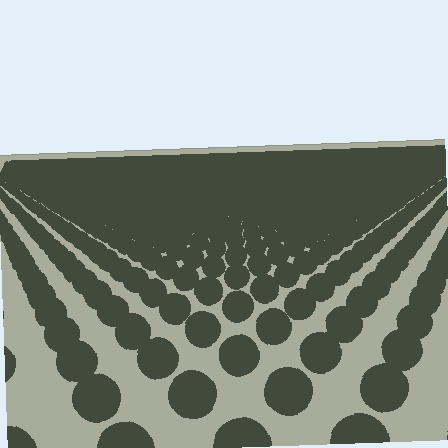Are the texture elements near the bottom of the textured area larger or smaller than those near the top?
Larger. Near the bottom, elements are closer to the viewer and appear at a bigger on-screen size.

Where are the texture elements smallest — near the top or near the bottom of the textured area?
Near the top.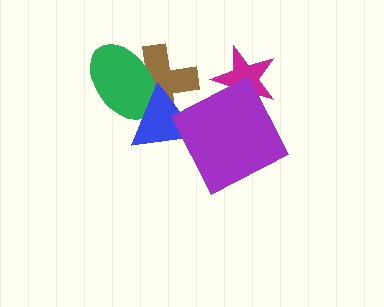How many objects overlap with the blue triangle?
3 objects overlap with the blue triangle.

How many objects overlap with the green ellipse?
2 objects overlap with the green ellipse.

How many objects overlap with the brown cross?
2 objects overlap with the brown cross.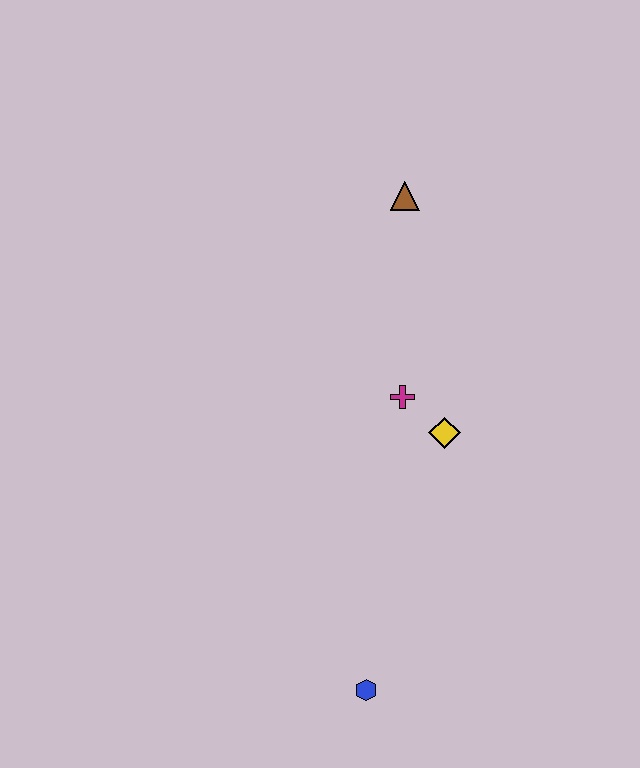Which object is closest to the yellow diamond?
The magenta cross is closest to the yellow diamond.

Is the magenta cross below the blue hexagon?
No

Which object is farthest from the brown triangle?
The blue hexagon is farthest from the brown triangle.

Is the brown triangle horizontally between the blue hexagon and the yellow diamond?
Yes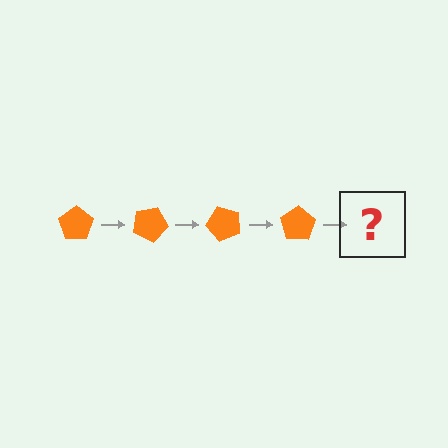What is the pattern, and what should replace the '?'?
The pattern is that the pentagon rotates 25 degrees each step. The '?' should be an orange pentagon rotated 100 degrees.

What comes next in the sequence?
The next element should be an orange pentagon rotated 100 degrees.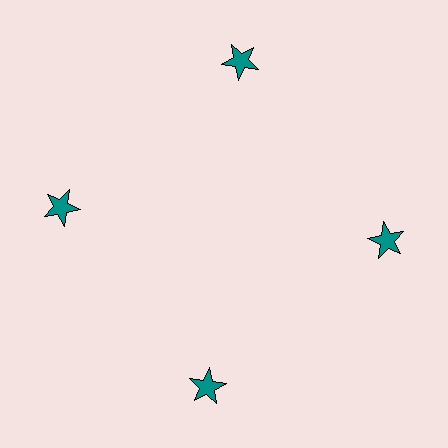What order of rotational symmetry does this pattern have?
This pattern has 4-fold rotational symmetry.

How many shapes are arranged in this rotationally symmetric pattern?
There are 4 shapes, arranged in 4 groups of 1.